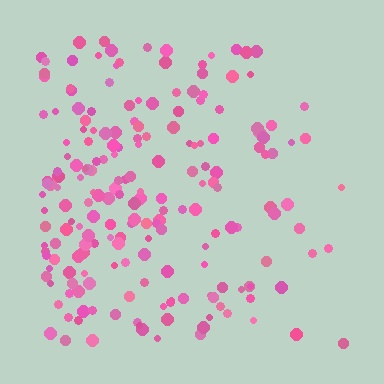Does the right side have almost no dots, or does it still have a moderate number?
Still a moderate number, just noticeably fewer than the left.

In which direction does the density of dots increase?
From right to left, with the left side densest.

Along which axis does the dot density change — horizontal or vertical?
Horizontal.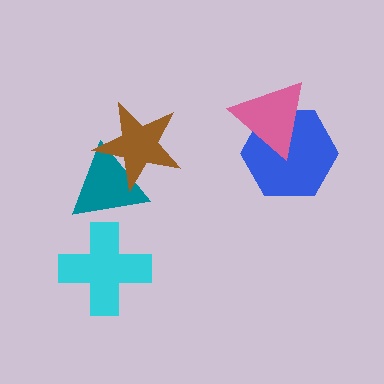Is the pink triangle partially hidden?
No, no other shape covers it.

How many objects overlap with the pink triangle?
1 object overlaps with the pink triangle.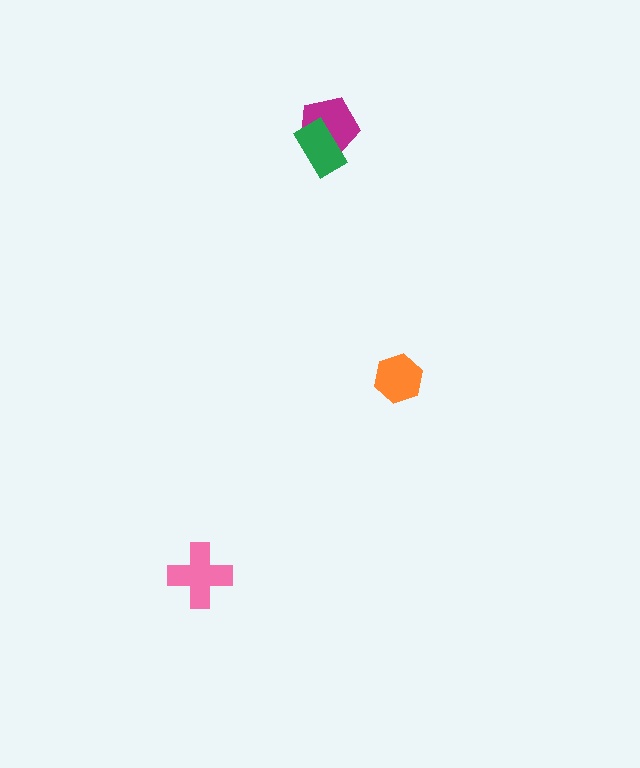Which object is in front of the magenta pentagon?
The green rectangle is in front of the magenta pentagon.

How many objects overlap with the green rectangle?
1 object overlaps with the green rectangle.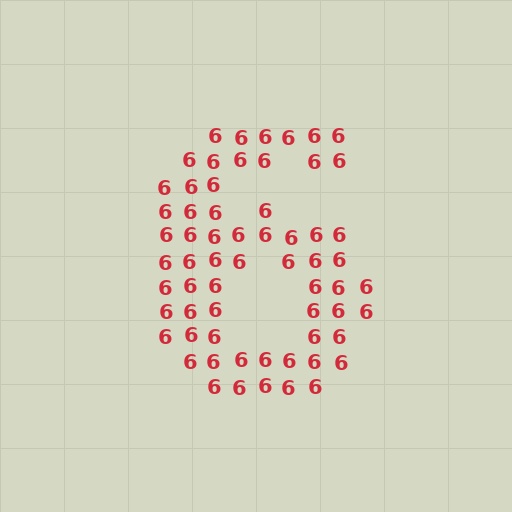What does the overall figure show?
The overall figure shows the digit 6.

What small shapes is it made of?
It is made of small digit 6's.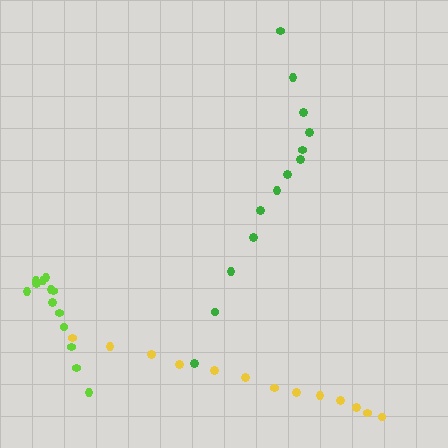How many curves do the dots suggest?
There are 3 distinct paths.